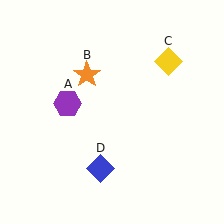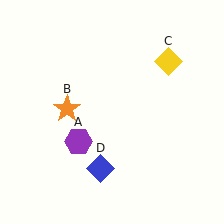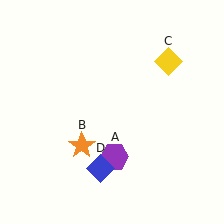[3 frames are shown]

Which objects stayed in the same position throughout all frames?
Yellow diamond (object C) and blue diamond (object D) remained stationary.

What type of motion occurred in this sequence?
The purple hexagon (object A), orange star (object B) rotated counterclockwise around the center of the scene.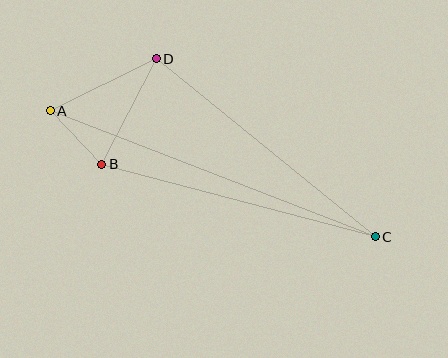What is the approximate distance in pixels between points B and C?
The distance between B and C is approximately 283 pixels.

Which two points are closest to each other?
Points A and B are closest to each other.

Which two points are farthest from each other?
Points A and C are farthest from each other.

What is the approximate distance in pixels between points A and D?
The distance between A and D is approximately 118 pixels.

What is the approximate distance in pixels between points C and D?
The distance between C and D is approximately 282 pixels.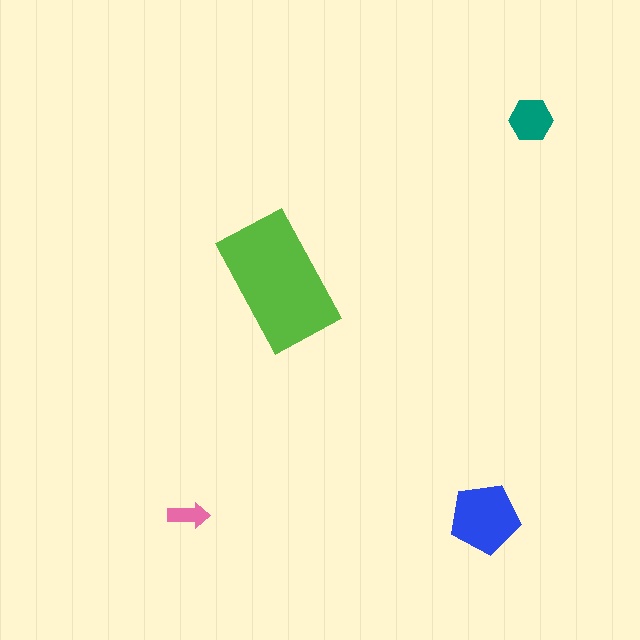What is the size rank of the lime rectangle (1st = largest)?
1st.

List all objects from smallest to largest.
The pink arrow, the teal hexagon, the blue pentagon, the lime rectangle.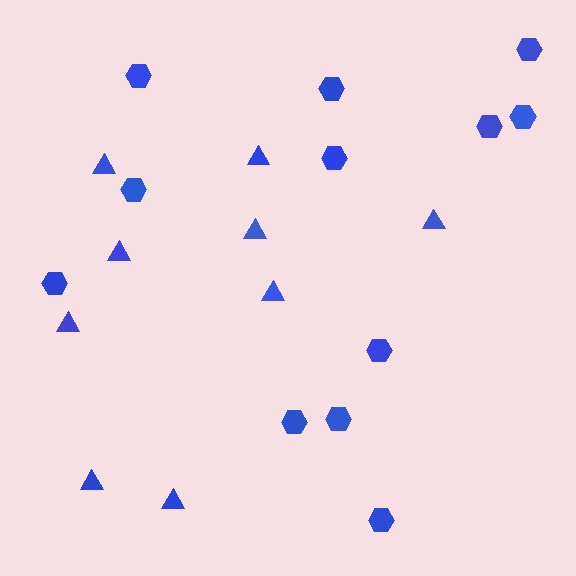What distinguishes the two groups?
There are 2 groups: one group of triangles (9) and one group of hexagons (12).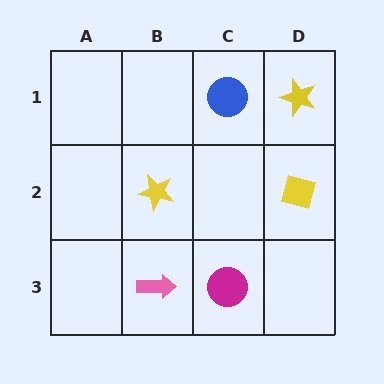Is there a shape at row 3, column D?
No, that cell is empty.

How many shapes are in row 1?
2 shapes.